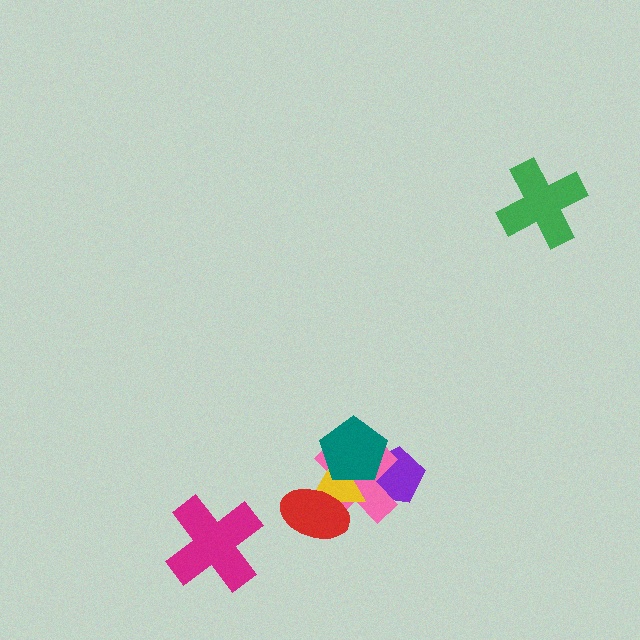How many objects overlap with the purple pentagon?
2 objects overlap with the purple pentagon.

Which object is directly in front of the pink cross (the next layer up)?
The yellow triangle is directly in front of the pink cross.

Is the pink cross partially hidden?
Yes, it is partially covered by another shape.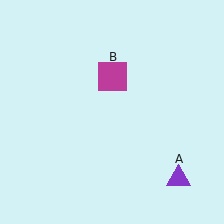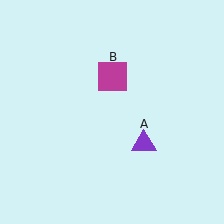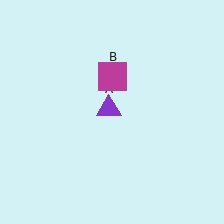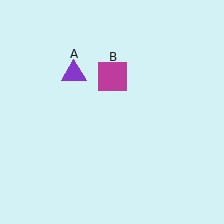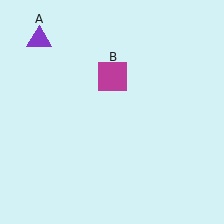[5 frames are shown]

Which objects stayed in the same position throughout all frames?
Magenta square (object B) remained stationary.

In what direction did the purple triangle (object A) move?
The purple triangle (object A) moved up and to the left.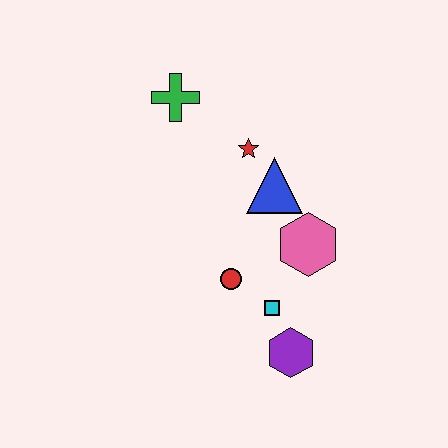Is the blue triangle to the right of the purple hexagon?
No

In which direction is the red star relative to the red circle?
The red star is above the red circle.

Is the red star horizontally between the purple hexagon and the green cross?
Yes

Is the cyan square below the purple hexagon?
No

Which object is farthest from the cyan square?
The green cross is farthest from the cyan square.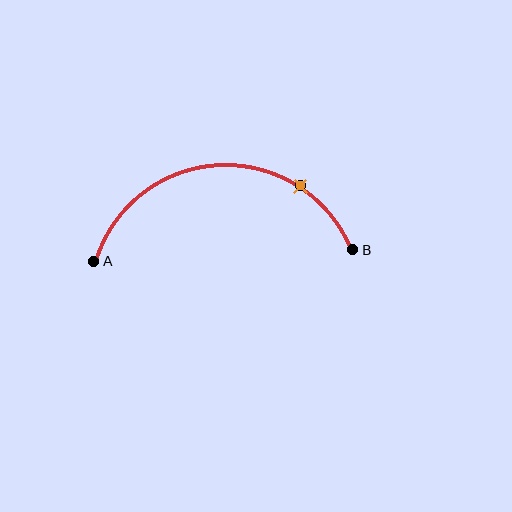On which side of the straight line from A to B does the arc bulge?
The arc bulges above the straight line connecting A and B.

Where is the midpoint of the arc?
The arc midpoint is the point on the curve farthest from the straight line joining A and B. It sits above that line.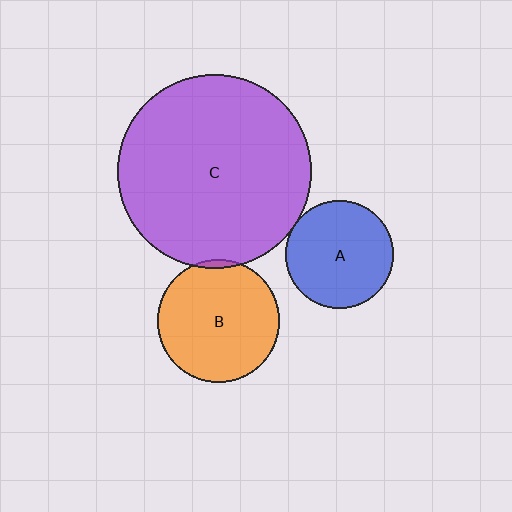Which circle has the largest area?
Circle C (purple).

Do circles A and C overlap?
Yes.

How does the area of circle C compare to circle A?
Approximately 3.3 times.